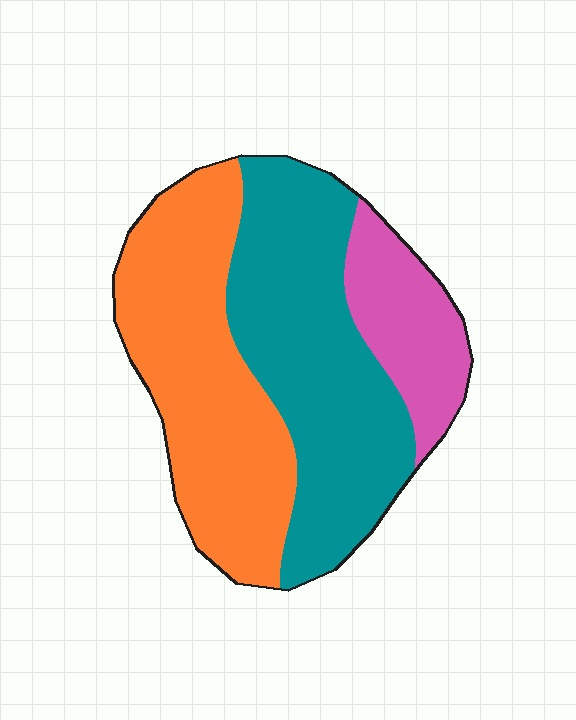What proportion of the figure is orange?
Orange takes up between a third and a half of the figure.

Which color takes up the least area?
Pink, at roughly 15%.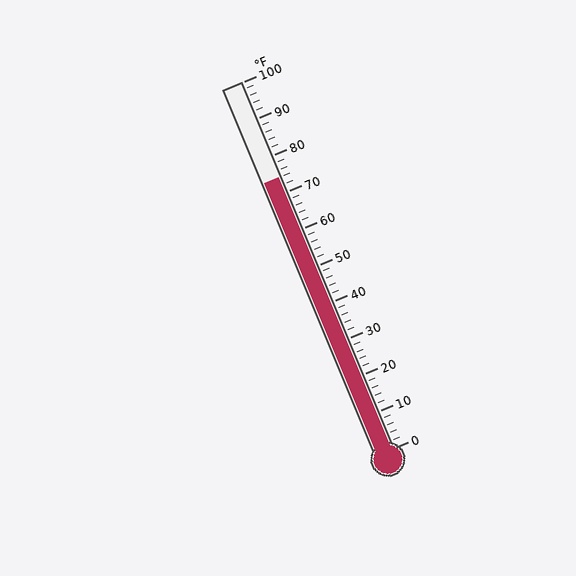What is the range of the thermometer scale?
The thermometer scale ranges from 0°F to 100°F.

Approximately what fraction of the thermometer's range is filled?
The thermometer is filled to approximately 75% of its range.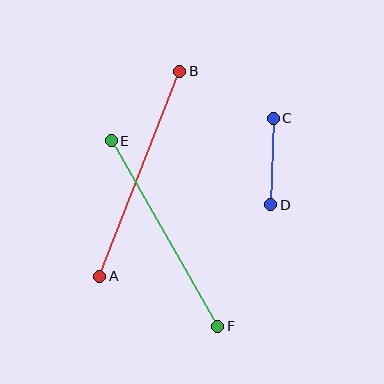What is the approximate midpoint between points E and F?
The midpoint is at approximately (165, 234) pixels.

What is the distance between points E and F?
The distance is approximately 214 pixels.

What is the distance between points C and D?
The distance is approximately 86 pixels.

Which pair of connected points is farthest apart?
Points A and B are farthest apart.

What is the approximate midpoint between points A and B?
The midpoint is at approximately (140, 174) pixels.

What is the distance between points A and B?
The distance is approximately 220 pixels.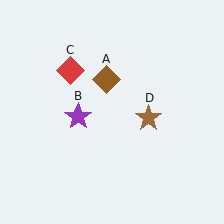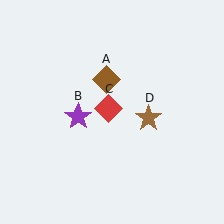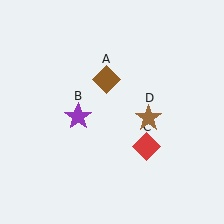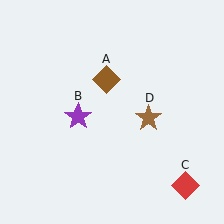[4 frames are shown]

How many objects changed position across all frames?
1 object changed position: red diamond (object C).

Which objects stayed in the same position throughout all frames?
Brown diamond (object A) and purple star (object B) and brown star (object D) remained stationary.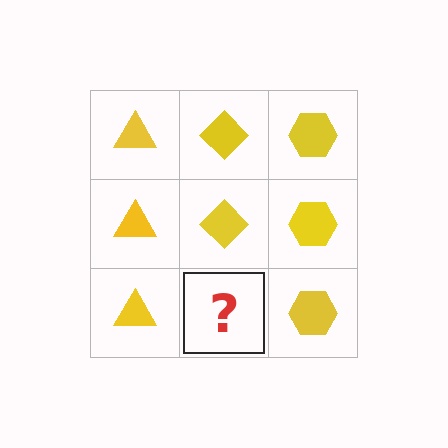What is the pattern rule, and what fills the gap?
The rule is that each column has a consistent shape. The gap should be filled with a yellow diamond.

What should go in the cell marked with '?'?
The missing cell should contain a yellow diamond.